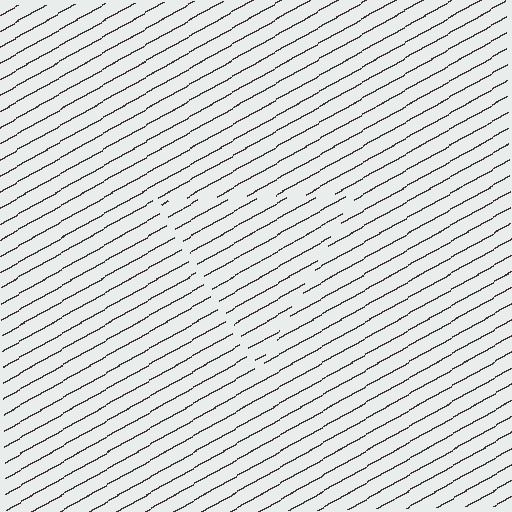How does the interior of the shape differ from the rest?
The interior of the shape contains the same grating, shifted by half a period — the contour is defined by the phase discontinuity where line-ends from the inner and outer gratings abut.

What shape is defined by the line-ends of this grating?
An illusory triangle. The interior of the shape contains the same grating, shifted by half a period — the contour is defined by the phase discontinuity where line-ends from the inner and outer gratings abut.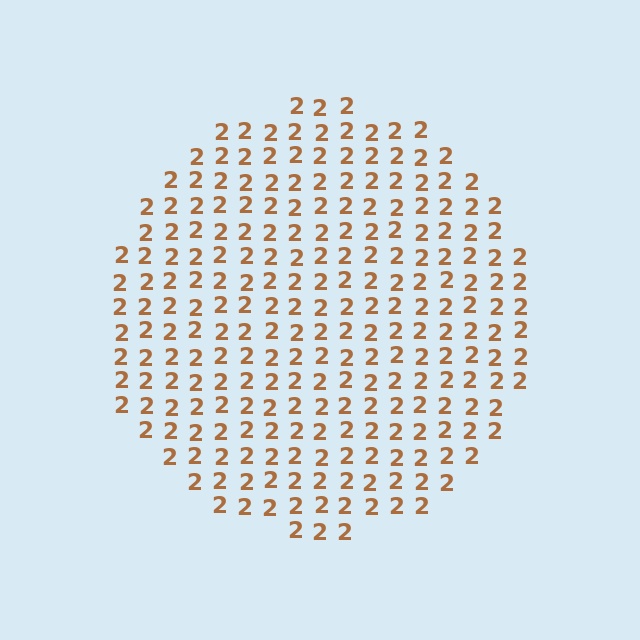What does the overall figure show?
The overall figure shows a circle.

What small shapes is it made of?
It is made of small digit 2's.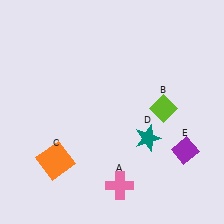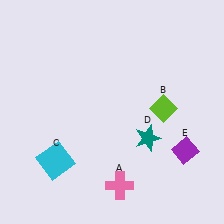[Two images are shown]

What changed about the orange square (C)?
In Image 1, C is orange. In Image 2, it changed to cyan.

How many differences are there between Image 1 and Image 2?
There is 1 difference between the two images.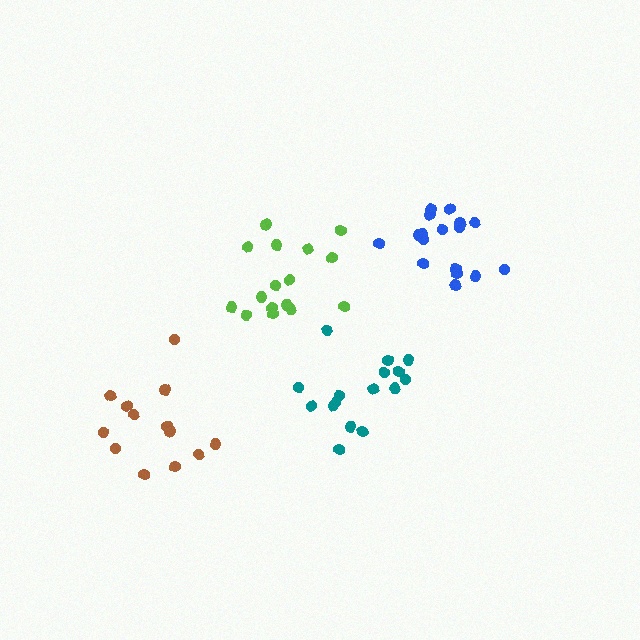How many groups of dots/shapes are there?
There are 4 groups.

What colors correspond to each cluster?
The clusters are colored: lime, teal, blue, brown.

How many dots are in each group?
Group 1: 16 dots, Group 2: 16 dots, Group 3: 17 dots, Group 4: 13 dots (62 total).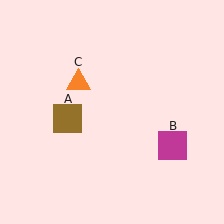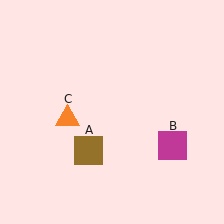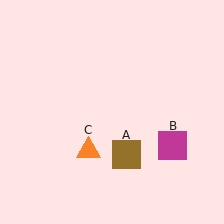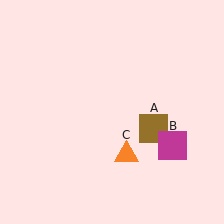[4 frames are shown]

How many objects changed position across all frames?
2 objects changed position: brown square (object A), orange triangle (object C).